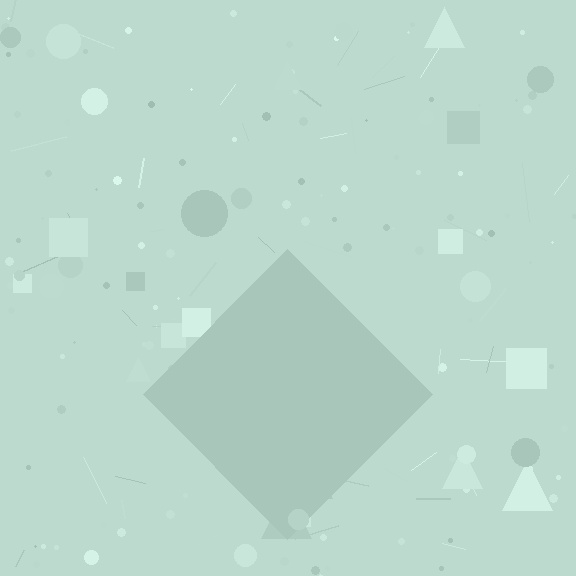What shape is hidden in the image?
A diamond is hidden in the image.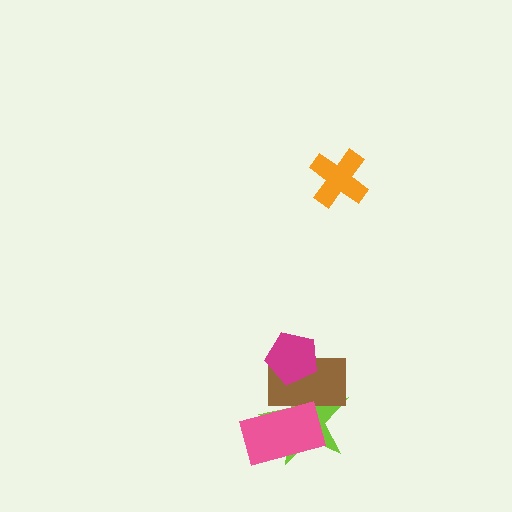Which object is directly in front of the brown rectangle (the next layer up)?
The magenta pentagon is directly in front of the brown rectangle.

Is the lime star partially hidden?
Yes, it is partially covered by another shape.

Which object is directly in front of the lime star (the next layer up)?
The brown rectangle is directly in front of the lime star.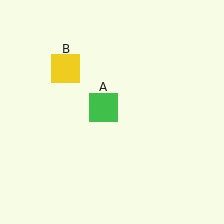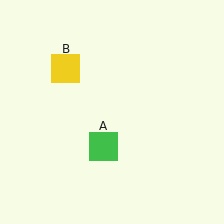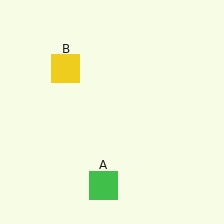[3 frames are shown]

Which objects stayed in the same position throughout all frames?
Yellow square (object B) remained stationary.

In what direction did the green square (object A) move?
The green square (object A) moved down.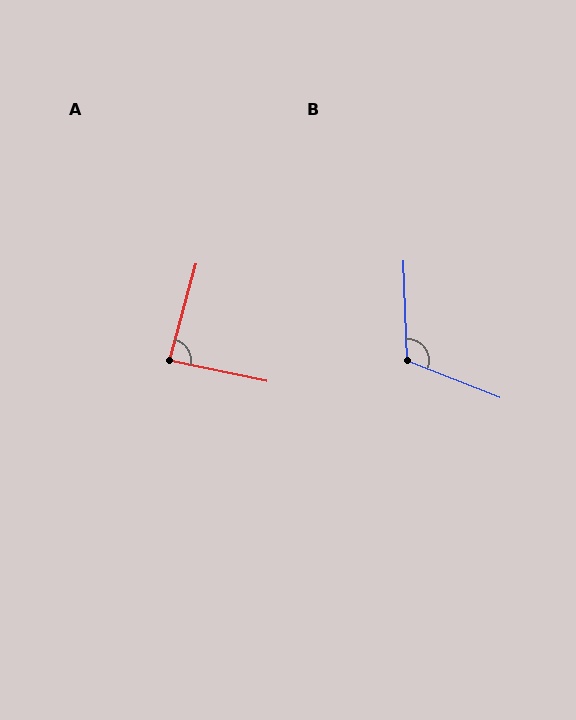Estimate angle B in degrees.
Approximately 114 degrees.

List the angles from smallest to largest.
A (86°), B (114°).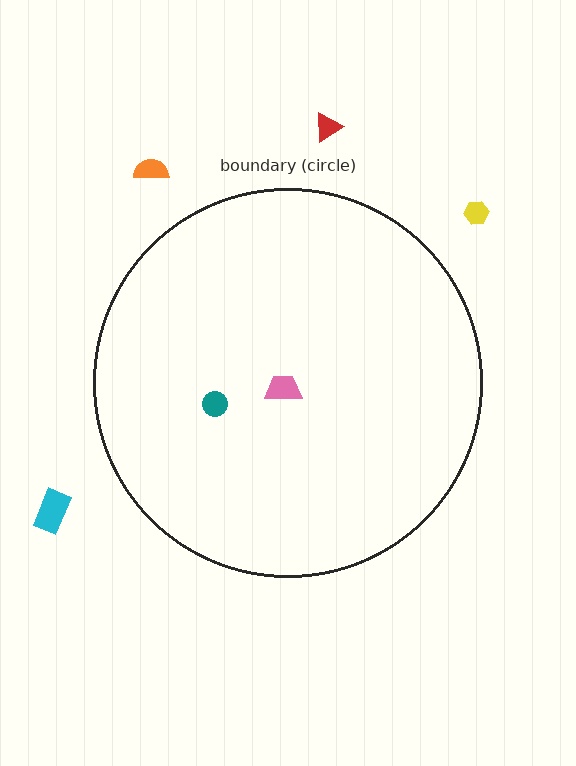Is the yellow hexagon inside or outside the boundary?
Outside.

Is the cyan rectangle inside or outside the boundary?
Outside.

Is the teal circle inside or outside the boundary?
Inside.